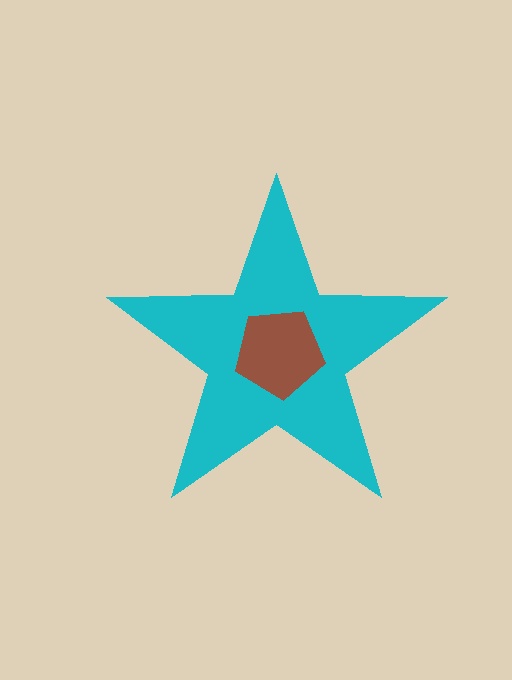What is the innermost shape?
The brown pentagon.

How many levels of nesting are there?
2.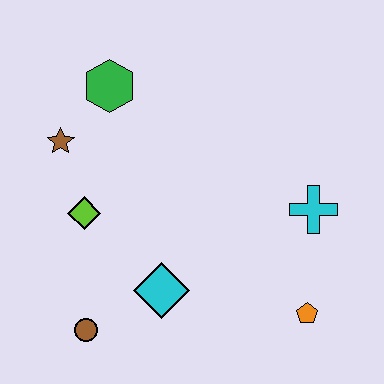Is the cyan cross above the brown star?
No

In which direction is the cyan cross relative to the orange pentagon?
The cyan cross is above the orange pentagon.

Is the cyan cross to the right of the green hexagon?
Yes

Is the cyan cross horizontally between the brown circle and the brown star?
No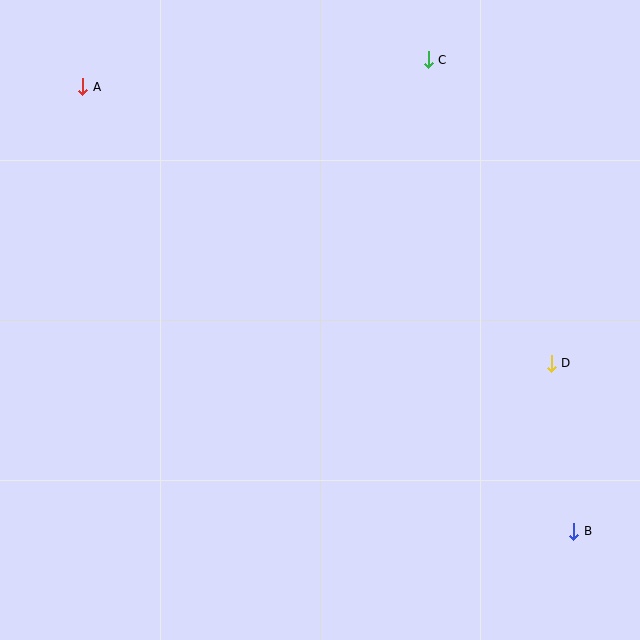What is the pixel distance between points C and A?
The distance between C and A is 347 pixels.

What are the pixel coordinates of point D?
Point D is at (551, 363).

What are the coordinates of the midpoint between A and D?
The midpoint between A and D is at (317, 225).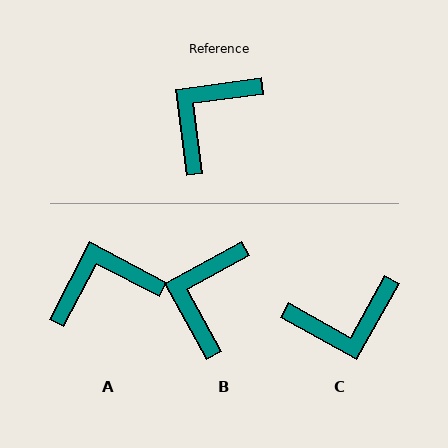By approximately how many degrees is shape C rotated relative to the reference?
Approximately 143 degrees counter-clockwise.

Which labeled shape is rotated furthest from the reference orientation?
C, about 143 degrees away.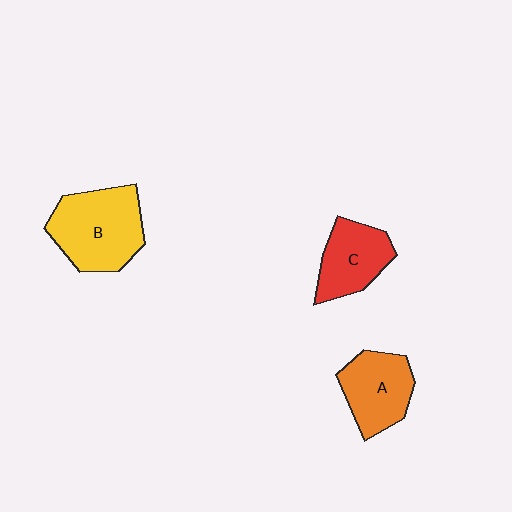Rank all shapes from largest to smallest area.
From largest to smallest: B (yellow), A (orange), C (red).